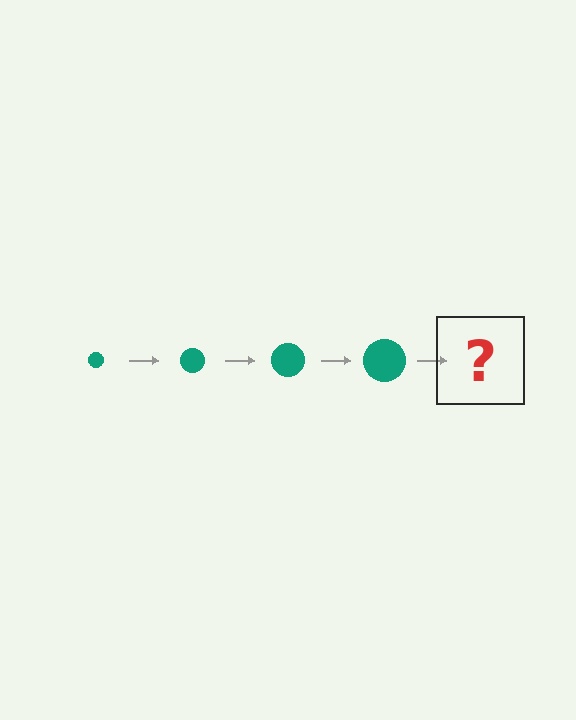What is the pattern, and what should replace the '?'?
The pattern is that the circle gets progressively larger each step. The '?' should be a teal circle, larger than the previous one.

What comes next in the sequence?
The next element should be a teal circle, larger than the previous one.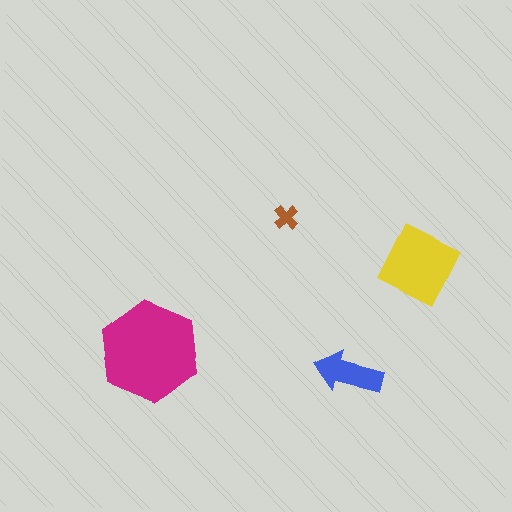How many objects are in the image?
There are 4 objects in the image.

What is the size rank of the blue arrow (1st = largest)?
3rd.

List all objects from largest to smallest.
The magenta hexagon, the yellow diamond, the blue arrow, the brown cross.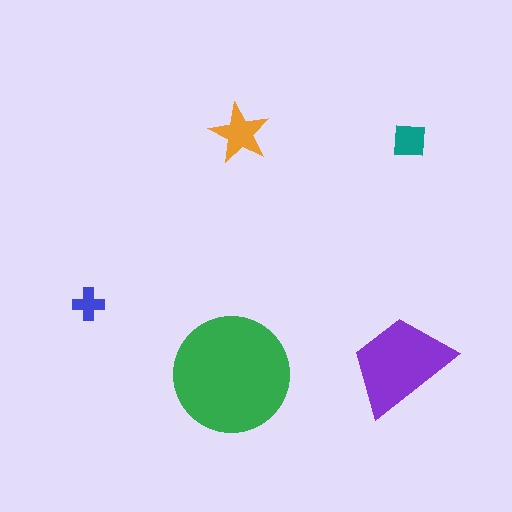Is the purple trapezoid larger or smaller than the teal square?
Larger.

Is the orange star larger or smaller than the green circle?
Smaller.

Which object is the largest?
The green circle.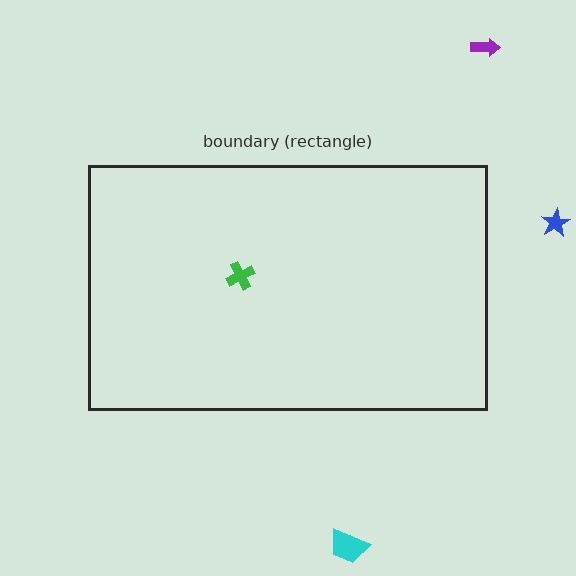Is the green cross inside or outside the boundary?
Inside.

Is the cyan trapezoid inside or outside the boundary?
Outside.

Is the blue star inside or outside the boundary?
Outside.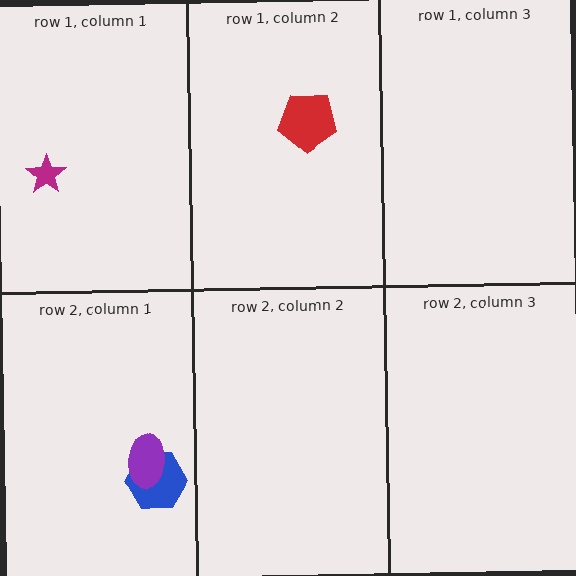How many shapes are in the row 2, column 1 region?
2.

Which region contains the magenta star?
The row 1, column 1 region.